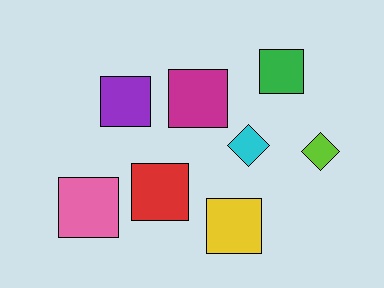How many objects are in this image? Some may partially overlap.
There are 8 objects.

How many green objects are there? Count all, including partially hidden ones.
There is 1 green object.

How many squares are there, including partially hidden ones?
There are 6 squares.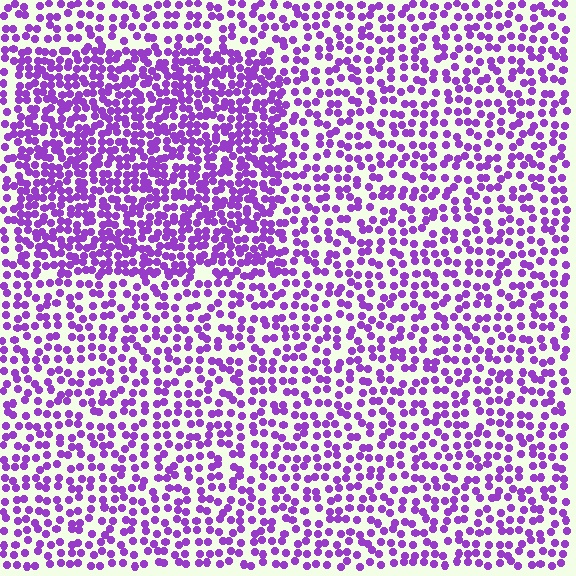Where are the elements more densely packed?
The elements are more densely packed inside the rectangle boundary.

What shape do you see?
I see a rectangle.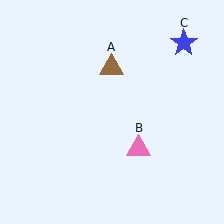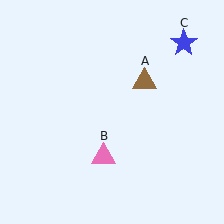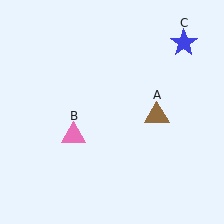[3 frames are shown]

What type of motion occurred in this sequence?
The brown triangle (object A), pink triangle (object B) rotated clockwise around the center of the scene.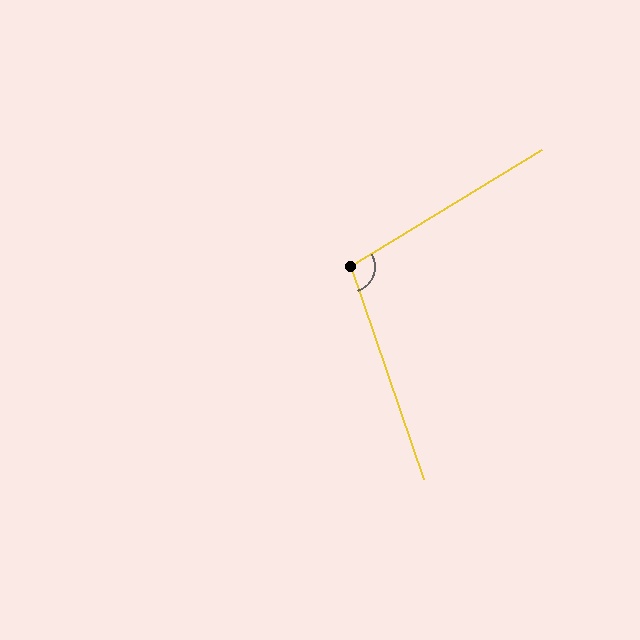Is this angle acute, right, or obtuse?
It is obtuse.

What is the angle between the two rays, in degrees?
Approximately 103 degrees.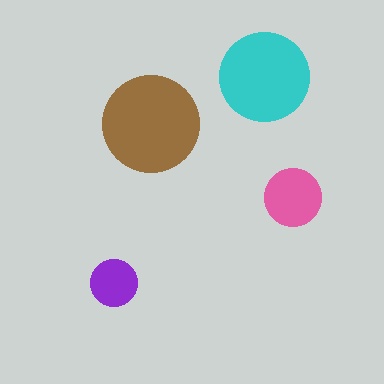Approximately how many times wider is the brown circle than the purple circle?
About 2 times wider.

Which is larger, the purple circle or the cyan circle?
The cyan one.